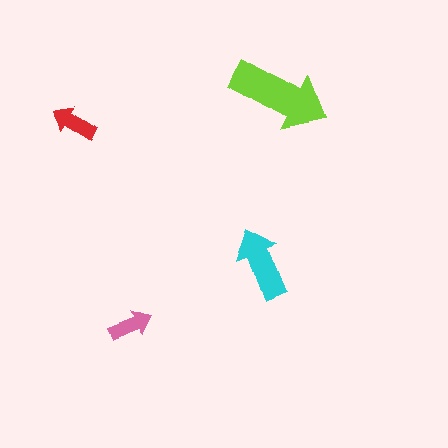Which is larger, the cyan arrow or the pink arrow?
The cyan one.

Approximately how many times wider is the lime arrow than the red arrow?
About 2 times wider.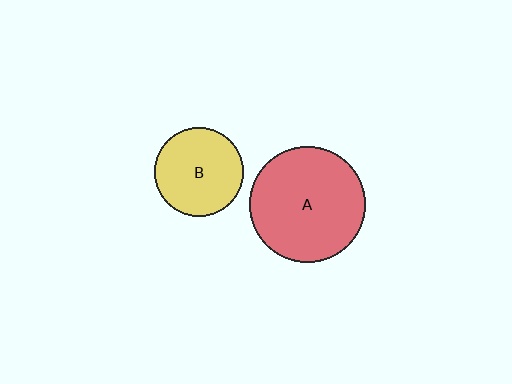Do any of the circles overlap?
No, none of the circles overlap.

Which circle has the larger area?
Circle A (red).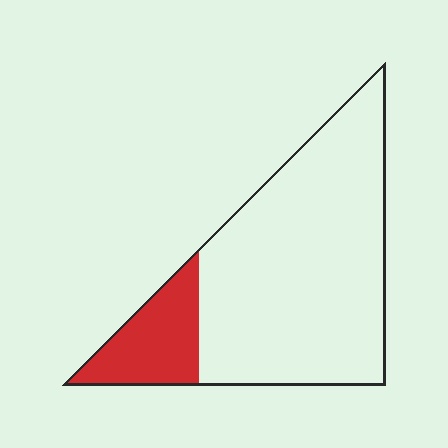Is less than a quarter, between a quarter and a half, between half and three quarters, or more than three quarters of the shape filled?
Less than a quarter.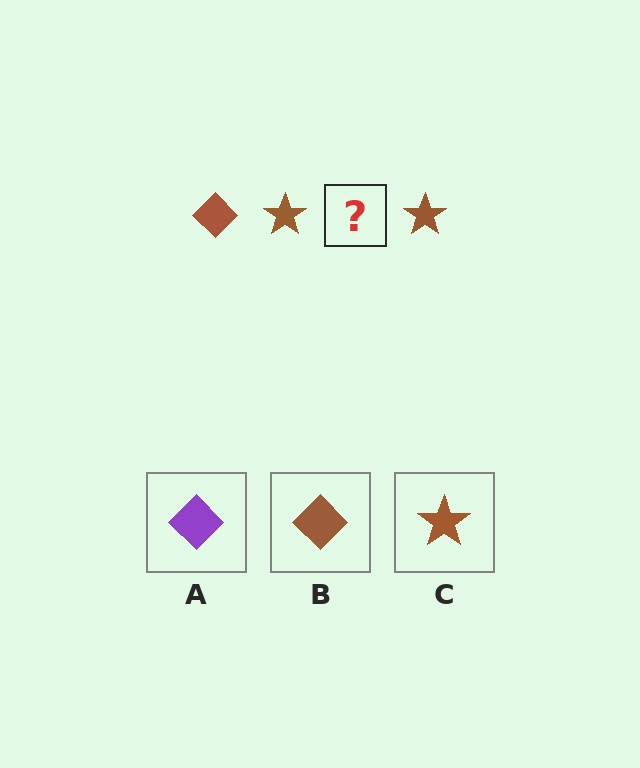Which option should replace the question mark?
Option B.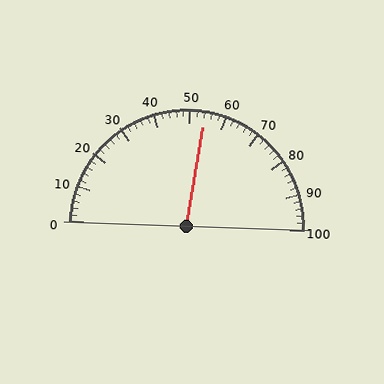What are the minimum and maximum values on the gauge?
The gauge ranges from 0 to 100.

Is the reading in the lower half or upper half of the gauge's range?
The reading is in the upper half of the range (0 to 100).